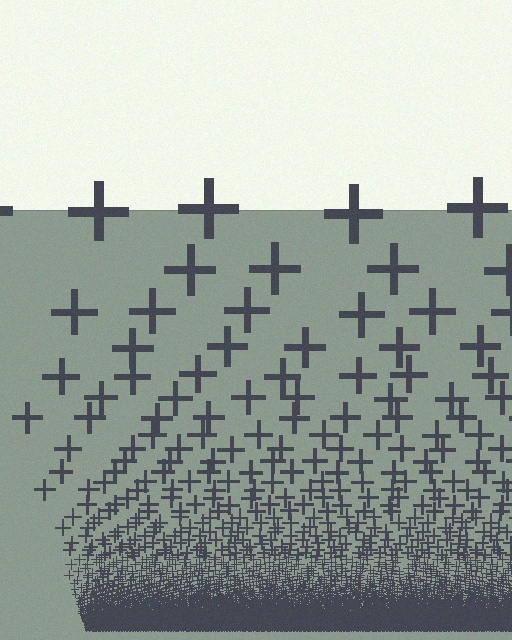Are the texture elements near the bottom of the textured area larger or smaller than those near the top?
Smaller. The gradient is inverted — elements near the bottom are smaller and denser.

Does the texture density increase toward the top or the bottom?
Density increases toward the bottom.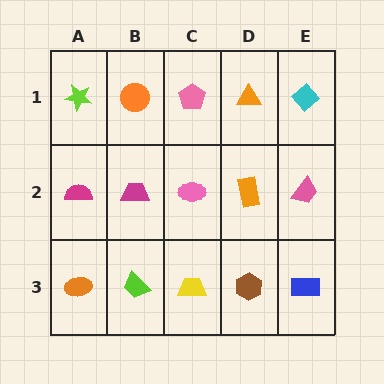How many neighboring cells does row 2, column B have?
4.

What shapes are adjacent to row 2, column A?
A lime star (row 1, column A), an orange ellipse (row 3, column A), a magenta trapezoid (row 2, column B).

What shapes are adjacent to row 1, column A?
A magenta semicircle (row 2, column A), an orange circle (row 1, column B).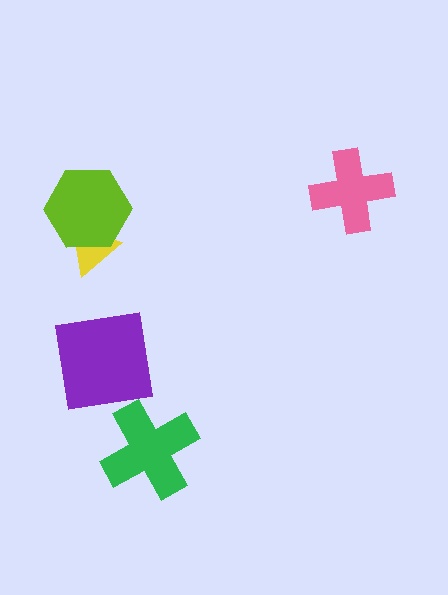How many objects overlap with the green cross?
0 objects overlap with the green cross.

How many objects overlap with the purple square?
0 objects overlap with the purple square.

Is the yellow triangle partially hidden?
Yes, it is partially covered by another shape.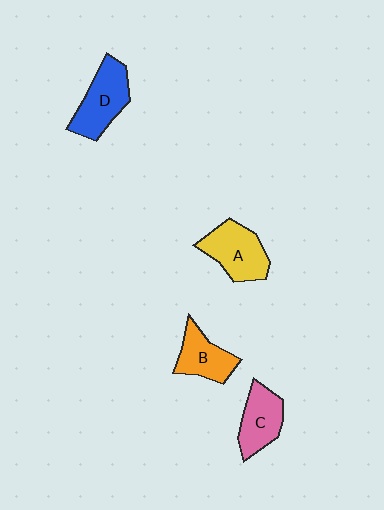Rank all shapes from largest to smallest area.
From largest to smallest: D (blue), A (yellow), C (pink), B (orange).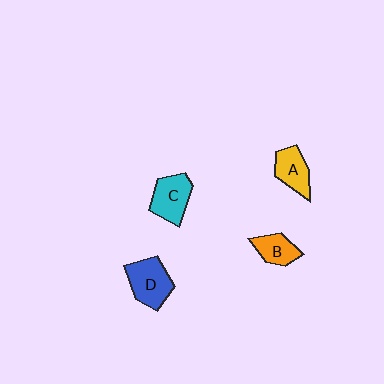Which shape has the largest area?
Shape D (blue).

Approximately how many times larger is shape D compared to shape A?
Approximately 1.3 times.